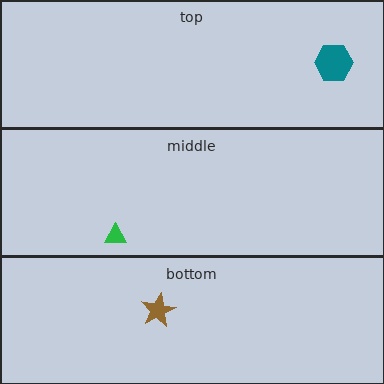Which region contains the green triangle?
The middle region.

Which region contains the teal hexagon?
The top region.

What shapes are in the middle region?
The green triangle.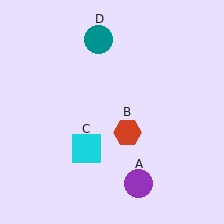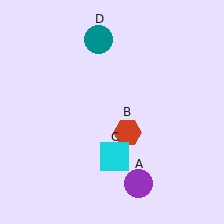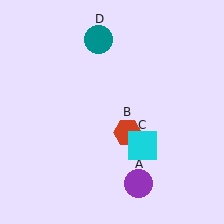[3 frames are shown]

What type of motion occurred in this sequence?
The cyan square (object C) rotated counterclockwise around the center of the scene.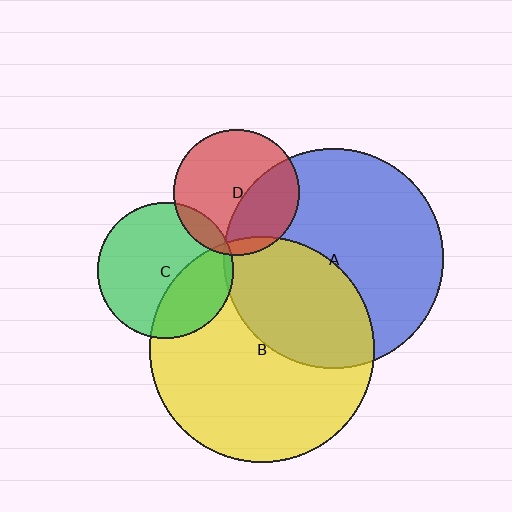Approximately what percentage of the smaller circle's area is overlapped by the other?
Approximately 40%.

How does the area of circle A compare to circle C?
Approximately 2.6 times.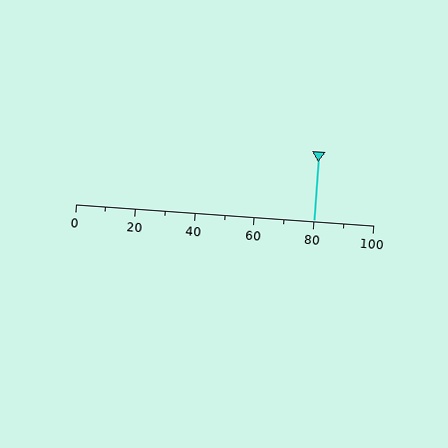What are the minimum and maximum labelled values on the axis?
The axis runs from 0 to 100.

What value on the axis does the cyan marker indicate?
The marker indicates approximately 80.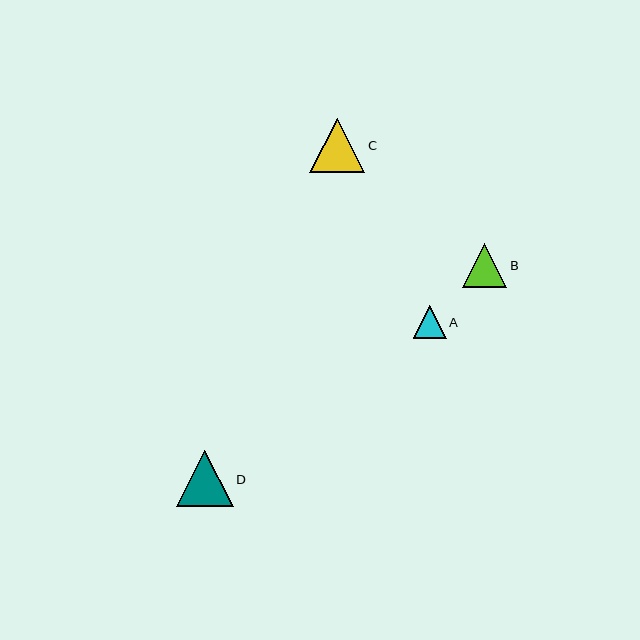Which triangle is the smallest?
Triangle A is the smallest with a size of approximately 33 pixels.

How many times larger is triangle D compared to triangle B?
Triangle D is approximately 1.3 times the size of triangle B.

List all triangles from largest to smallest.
From largest to smallest: D, C, B, A.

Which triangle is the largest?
Triangle D is the largest with a size of approximately 57 pixels.